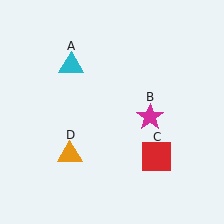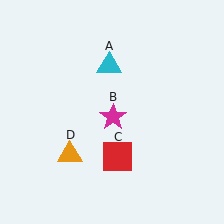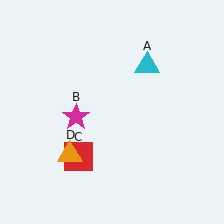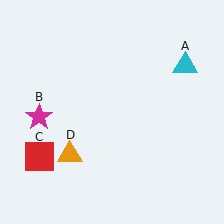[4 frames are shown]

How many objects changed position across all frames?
3 objects changed position: cyan triangle (object A), magenta star (object B), red square (object C).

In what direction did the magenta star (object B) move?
The magenta star (object B) moved left.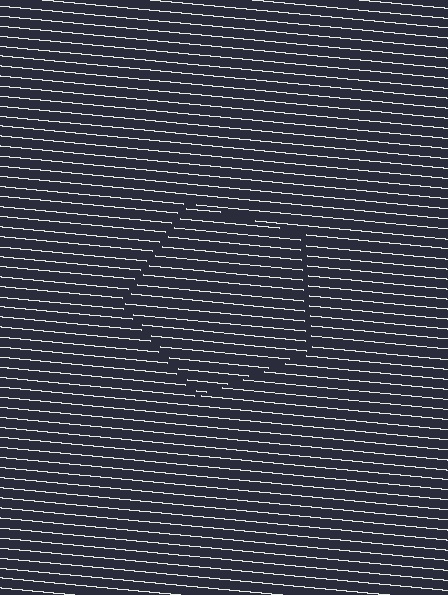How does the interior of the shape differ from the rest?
The interior of the shape contains the same grating, shifted by half a period — the contour is defined by the phase discontinuity where line-ends from the inner and outer gratings abut.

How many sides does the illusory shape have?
5 sides — the line-ends trace a pentagon.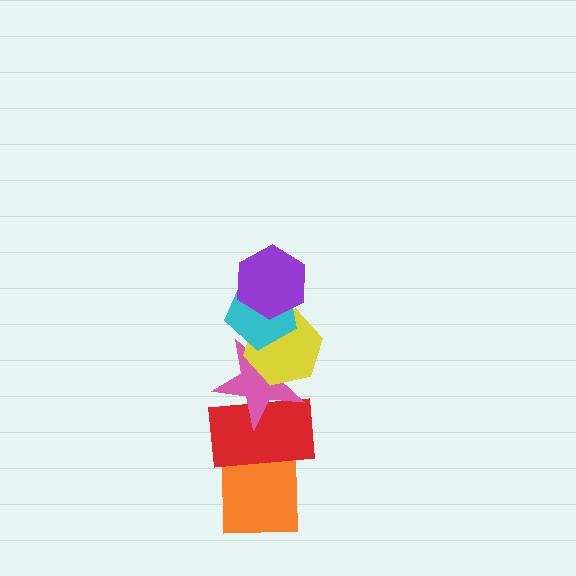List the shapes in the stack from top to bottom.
From top to bottom: the purple hexagon, the cyan pentagon, the yellow hexagon, the pink star, the red rectangle, the orange square.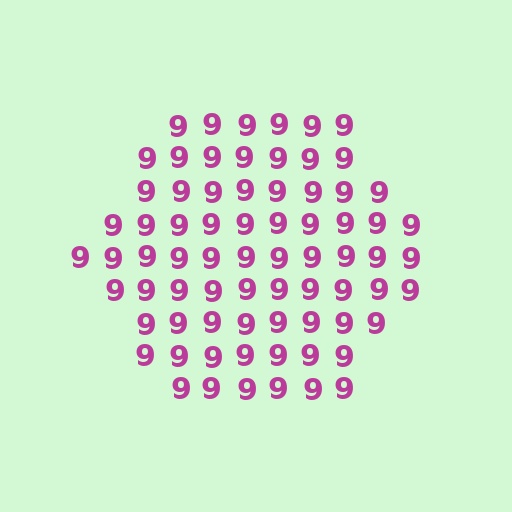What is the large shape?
The large shape is a hexagon.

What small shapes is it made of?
It is made of small digit 9's.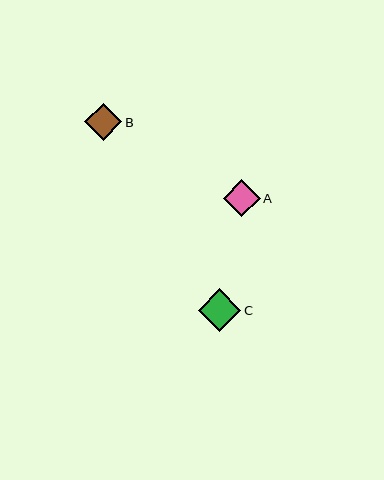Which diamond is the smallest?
Diamond A is the smallest with a size of approximately 37 pixels.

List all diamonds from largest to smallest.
From largest to smallest: C, B, A.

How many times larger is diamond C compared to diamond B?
Diamond C is approximately 1.1 times the size of diamond B.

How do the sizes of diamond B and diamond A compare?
Diamond B and diamond A are approximately the same size.